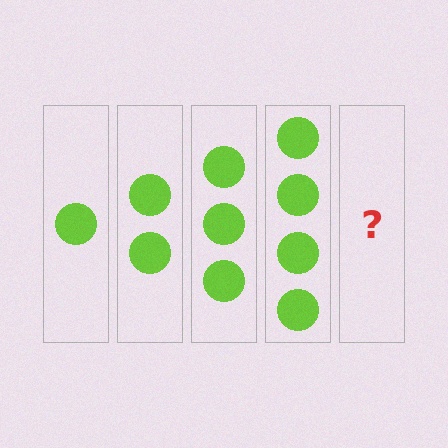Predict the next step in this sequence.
The next step is 5 circles.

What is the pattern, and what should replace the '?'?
The pattern is that each step adds one more circle. The '?' should be 5 circles.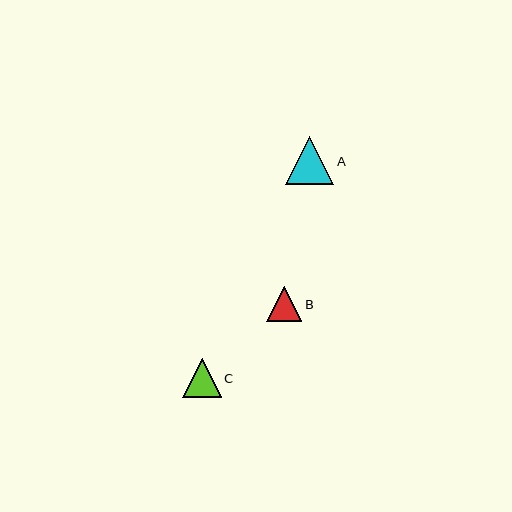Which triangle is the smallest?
Triangle B is the smallest with a size of approximately 35 pixels.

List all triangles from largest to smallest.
From largest to smallest: A, C, B.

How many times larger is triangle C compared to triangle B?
Triangle C is approximately 1.1 times the size of triangle B.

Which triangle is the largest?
Triangle A is the largest with a size of approximately 48 pixels.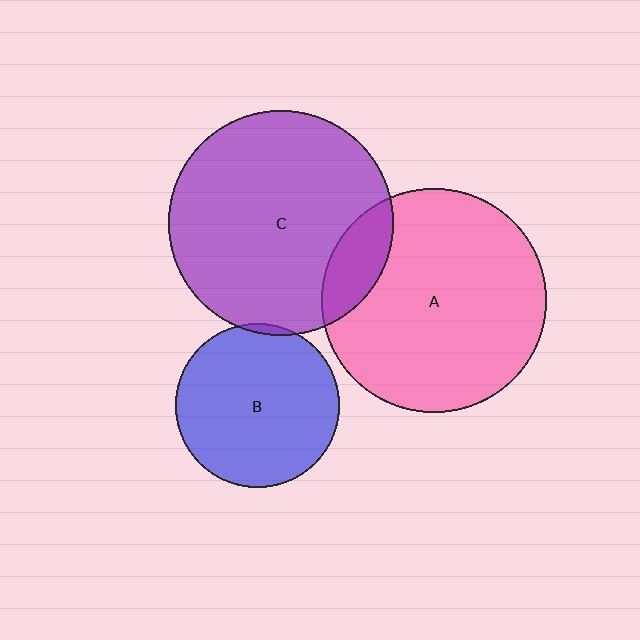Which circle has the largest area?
Circle A (pink).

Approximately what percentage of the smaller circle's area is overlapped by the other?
Approximately 15%.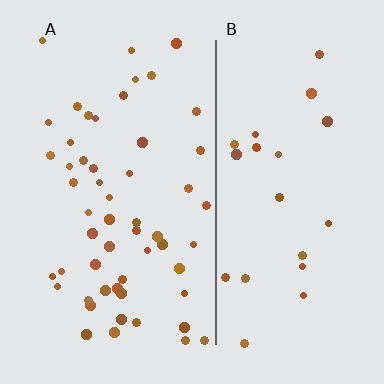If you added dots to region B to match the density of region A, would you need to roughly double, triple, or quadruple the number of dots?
Approximately double.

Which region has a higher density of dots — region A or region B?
A (the left).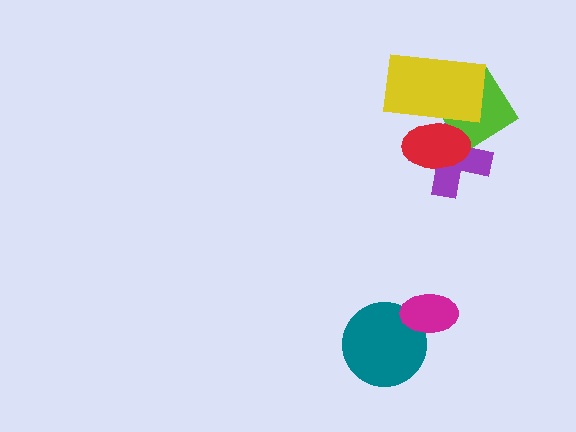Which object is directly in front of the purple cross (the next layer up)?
The lime diamond is directly in front of the purple cross.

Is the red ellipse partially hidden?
Yes, it is partially covered by another shape.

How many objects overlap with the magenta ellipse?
1 object overlaps with the magenta ellipse.